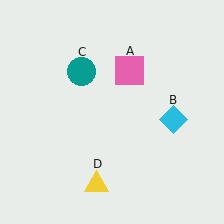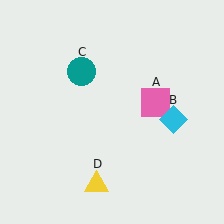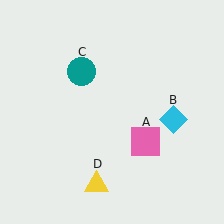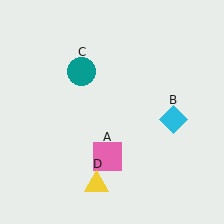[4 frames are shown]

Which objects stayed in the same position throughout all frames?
Cyan diamond (object B) and teal circle (object C) and yellow triangle (object D) remained stationary.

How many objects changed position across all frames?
1 object changed position: pink square (object A).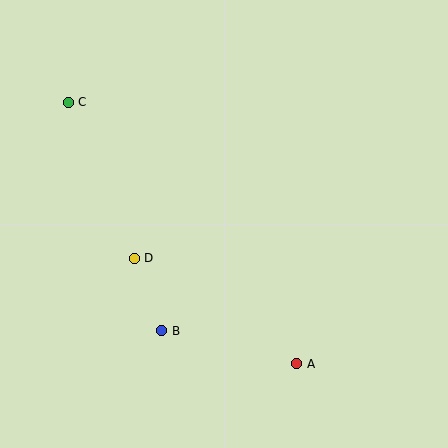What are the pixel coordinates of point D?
Point D is at (134, 258).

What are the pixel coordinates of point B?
Point B is at (162, 331).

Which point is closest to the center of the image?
Point D at (134, 258) is closest to the center.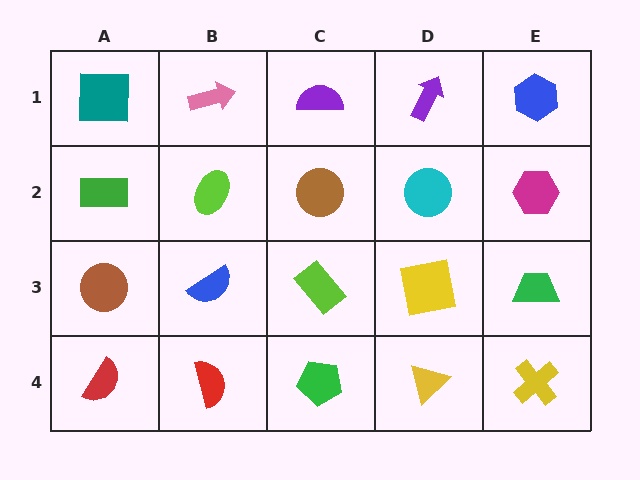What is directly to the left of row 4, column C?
A red semicircle.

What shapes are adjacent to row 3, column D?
A cyan circle (row 2, column D), a yellow triangle (row 4, column D), a lime rectangle (row 3, column C), a green trapezoid (row 3, column E).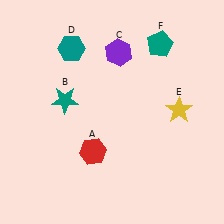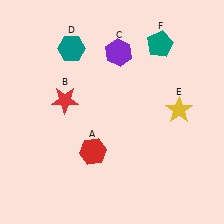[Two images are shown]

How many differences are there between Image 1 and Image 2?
There is 1 difference between the two images.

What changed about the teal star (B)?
In Image 1, B is teal. In Image 2, it changed to red.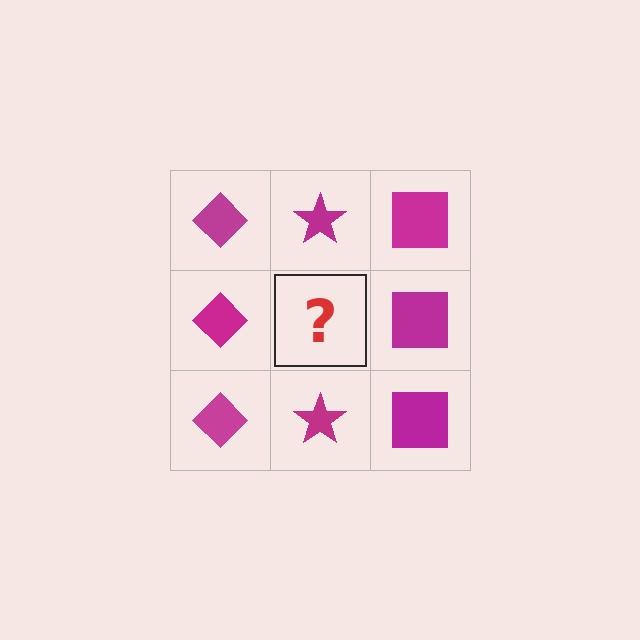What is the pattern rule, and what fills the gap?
The rule is that each column has a consistent shape. The gap should be filled with a magenta star.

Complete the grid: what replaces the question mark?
The question mark should be replaced with a magenta star.